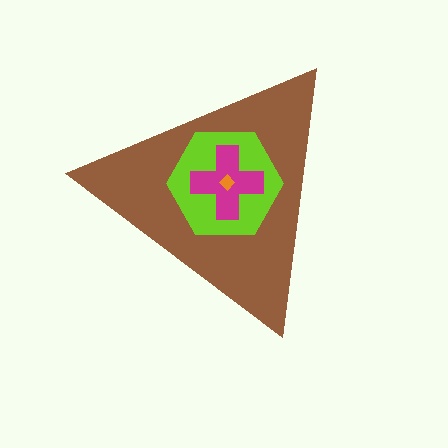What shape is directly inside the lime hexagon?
The magenta cross.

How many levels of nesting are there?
4.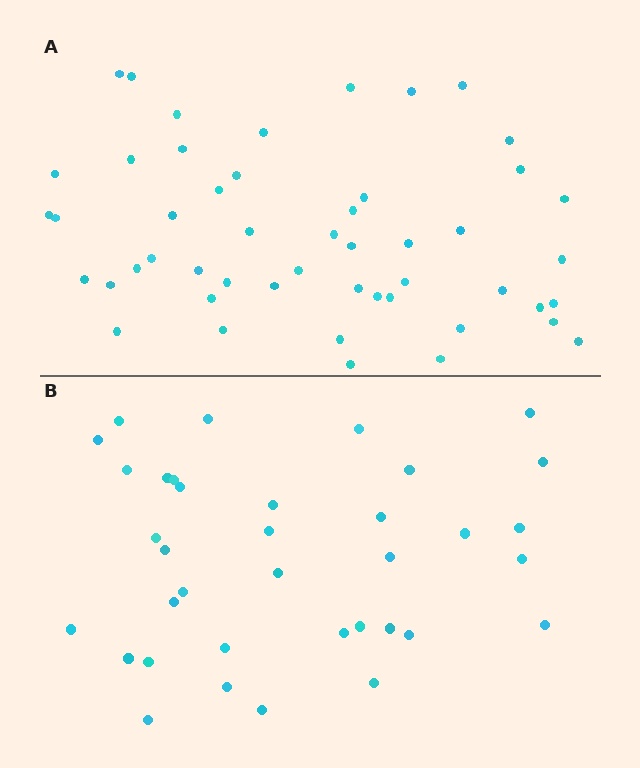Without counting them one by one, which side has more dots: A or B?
Region A (the top region) has more dots.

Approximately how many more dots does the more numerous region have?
Region A has approximately 15 more dots than region B.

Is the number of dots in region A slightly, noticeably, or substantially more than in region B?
Region A has noticeably more, but not dramatically so. The ratio is roughly 1.4 to 1.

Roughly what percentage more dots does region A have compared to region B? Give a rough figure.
About 40% more.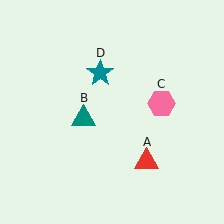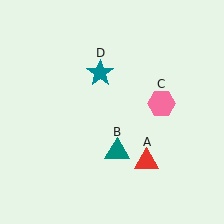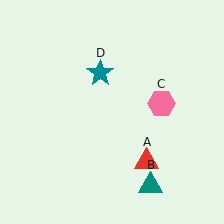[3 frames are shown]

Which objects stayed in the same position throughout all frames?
Red triangle (object A) and pink hexagon (object C) and teal star (object D) remained stationary.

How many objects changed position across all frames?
1 object changed position: teal triangle (object B).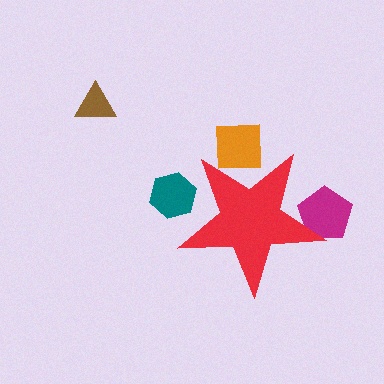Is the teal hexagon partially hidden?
Yes, the teal hexagon is partially hidden behind the red star.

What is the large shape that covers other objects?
A red star.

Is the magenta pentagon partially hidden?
Yes, the magenta pentagon is partially hidden behind the red star.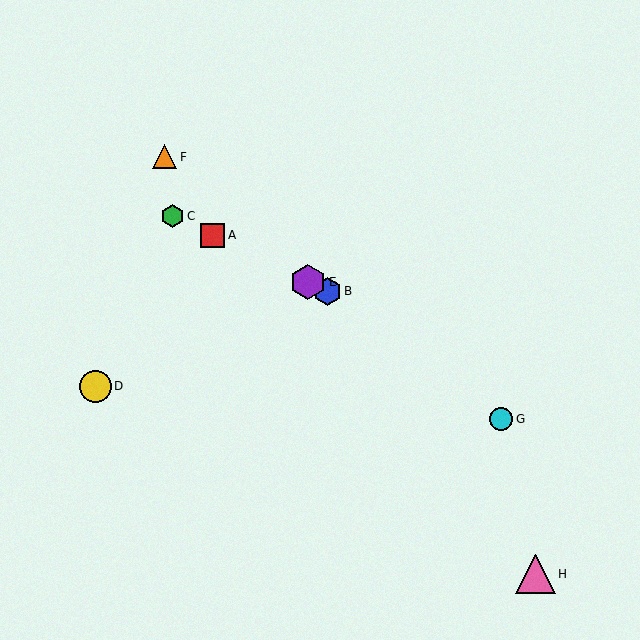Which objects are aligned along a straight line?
Objects A, B, C, E are aligned along a straight line.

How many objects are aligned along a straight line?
4 objects (A, B, C, E) are aligned along a straight line.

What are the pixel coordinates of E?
Object E is at (308, 282).